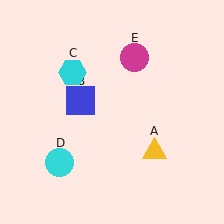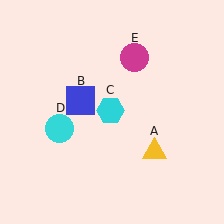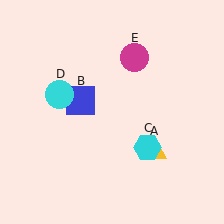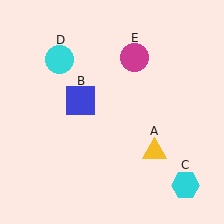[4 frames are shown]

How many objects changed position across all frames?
2 objects changed position: cyan hexagon (object C), cyan circle (object D).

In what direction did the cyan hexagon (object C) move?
The cyan hexagon (object C) moved down and to the right.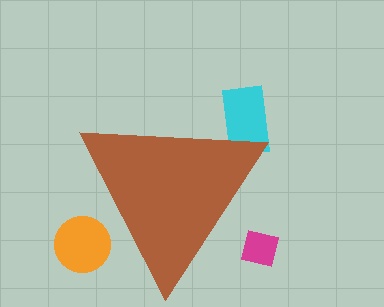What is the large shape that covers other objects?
A brown triangle.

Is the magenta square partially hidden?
Yes, the magenta square is partially hidden behind the brown triangle.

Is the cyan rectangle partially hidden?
Yes, the cyan rectangle is partially hidden behind the brown triangle.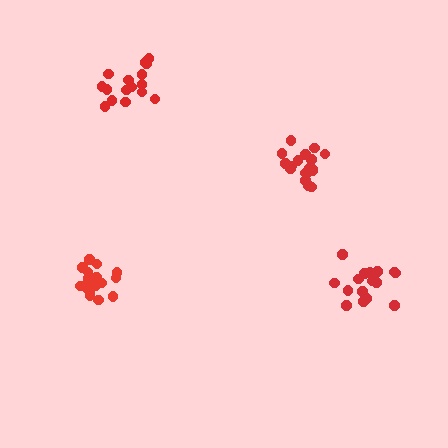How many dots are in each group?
Group 1: 16 dots, Group 2: 18 dots, Group 3: 16 dots, Group 4: 17 dots (67 total).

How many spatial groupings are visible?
There are 4 spatial groupings.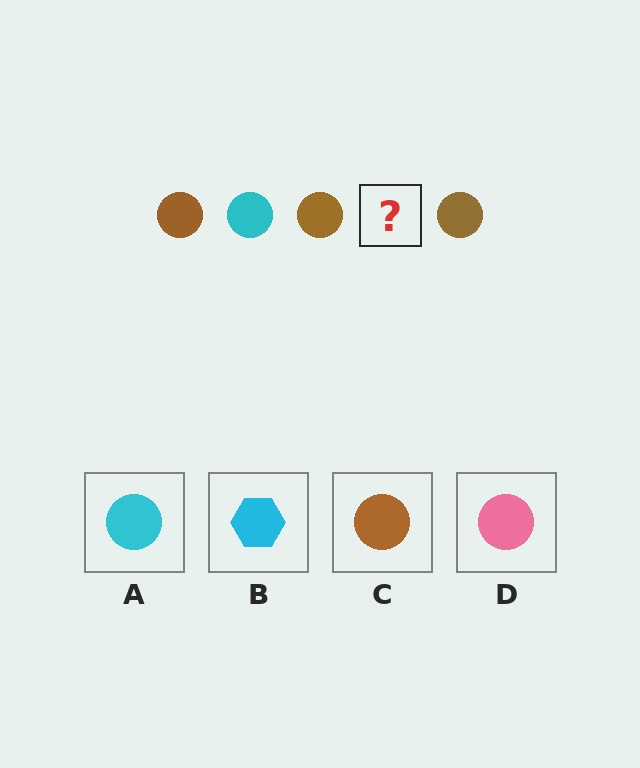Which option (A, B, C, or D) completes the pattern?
A.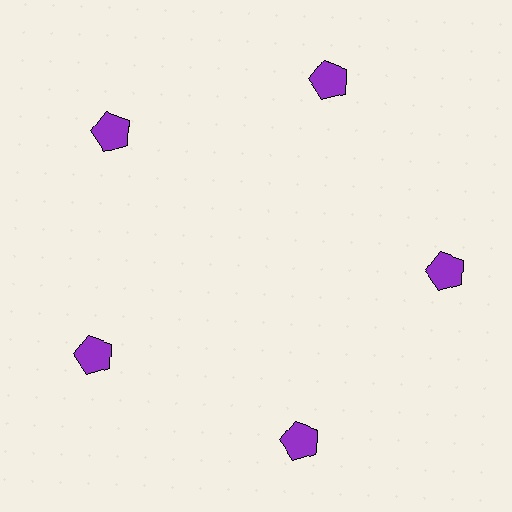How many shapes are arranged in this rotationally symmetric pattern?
There are 5 shapes, arranged in 5 groups of 1.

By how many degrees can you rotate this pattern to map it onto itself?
The pattern maps onto itself every 72 degrees of rotation.